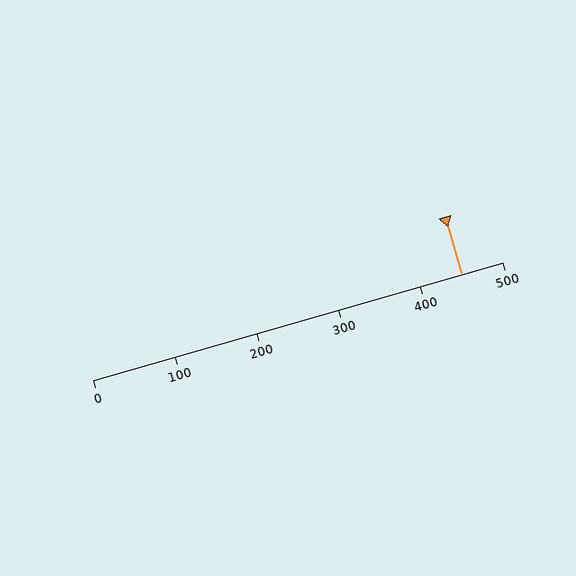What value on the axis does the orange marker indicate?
The marker indicates approximately 450.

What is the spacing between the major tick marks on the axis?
The major ticks are spaced 100 apart.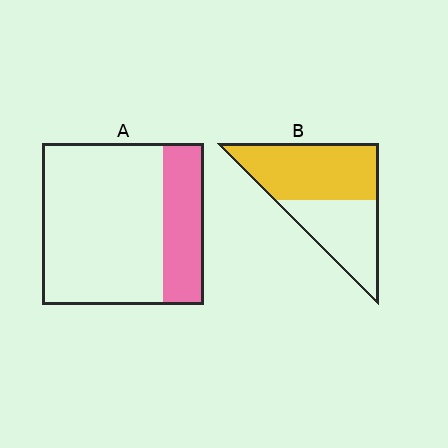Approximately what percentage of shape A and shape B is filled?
A is approximately 25% and B is approximately 60%.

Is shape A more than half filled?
No.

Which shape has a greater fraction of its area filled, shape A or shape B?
Shape B.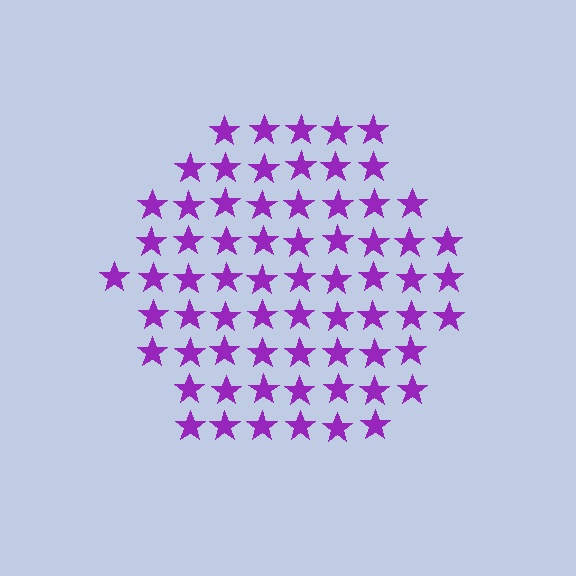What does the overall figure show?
The overall figure shows a hexagon.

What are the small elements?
The small elements are stars.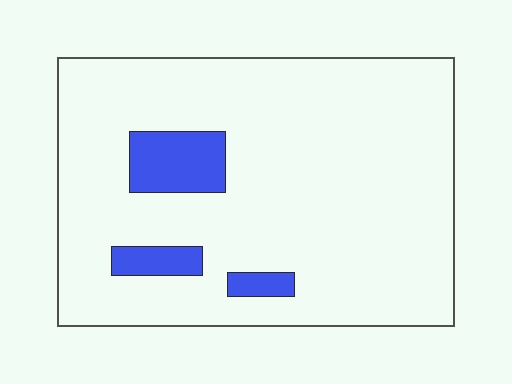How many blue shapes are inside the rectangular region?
3.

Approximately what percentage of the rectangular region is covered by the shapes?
Approximately 10%.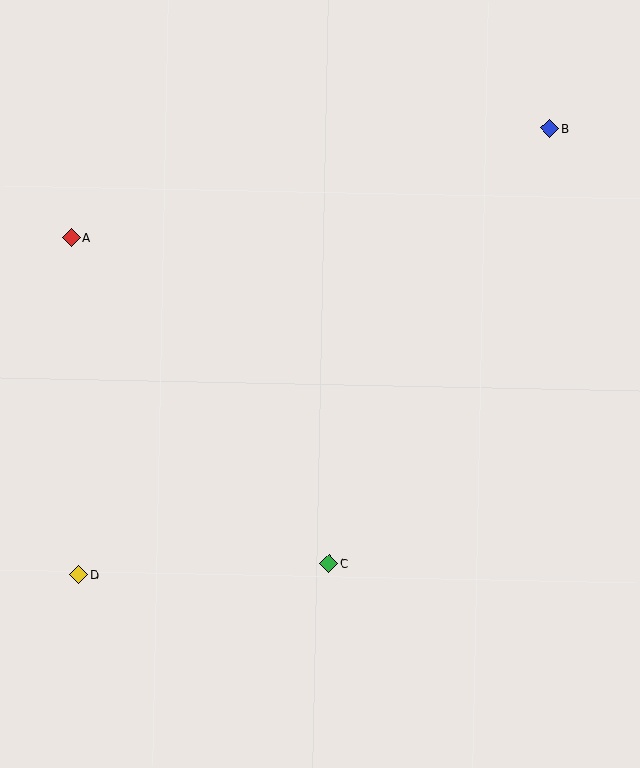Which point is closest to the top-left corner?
Point A is closest to the top-left corner.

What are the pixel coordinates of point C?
Point C is at (329, 563).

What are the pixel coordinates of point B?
Point B is at (550, 128).